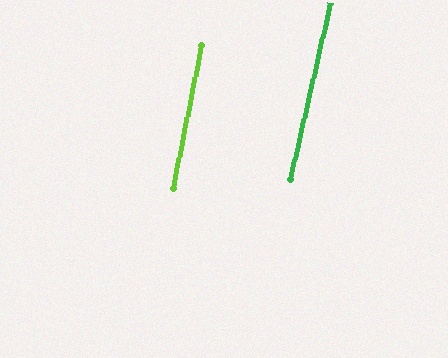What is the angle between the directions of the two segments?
Approximately 2 degrees.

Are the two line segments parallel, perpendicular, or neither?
Parallel — their directions differ by only 1.6°.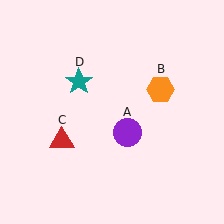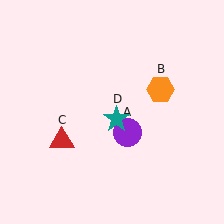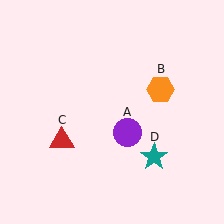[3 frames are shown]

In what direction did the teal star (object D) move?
The teal star (object D) moved down and to the right.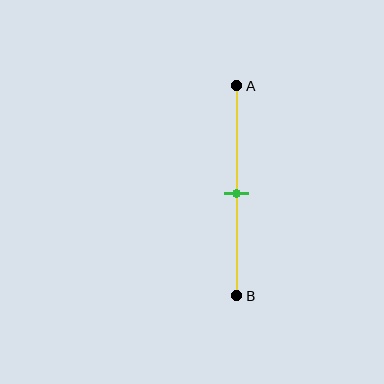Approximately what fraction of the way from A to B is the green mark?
The green mark is approximately 50% of the way from A to B.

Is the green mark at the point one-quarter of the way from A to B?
No, the mark is at about 50% from A, not at the 25% one-quarter point.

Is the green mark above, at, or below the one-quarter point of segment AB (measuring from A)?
The green mark is below the one-quarter point of segment AB.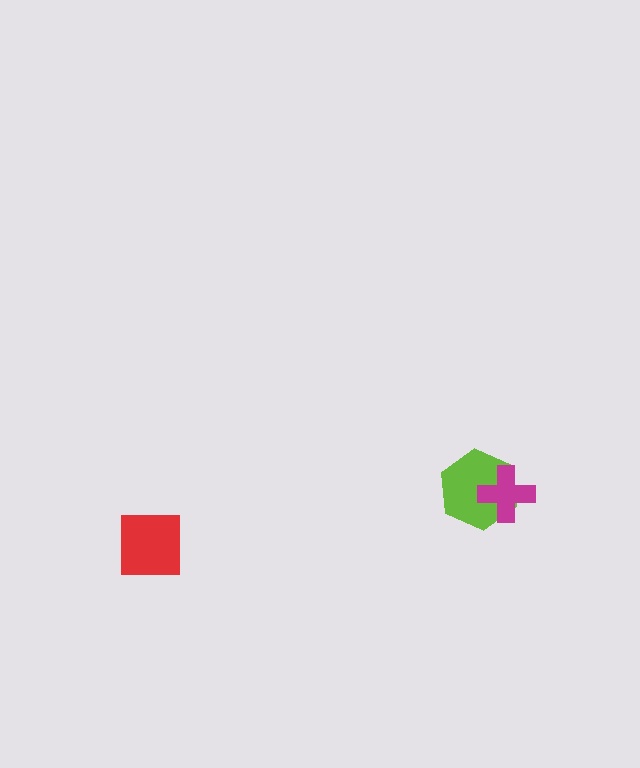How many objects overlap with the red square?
0 objects overlap with the red square.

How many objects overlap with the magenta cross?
1 object overlaps with the magenta cross.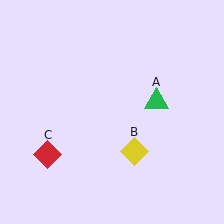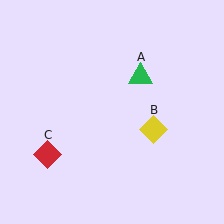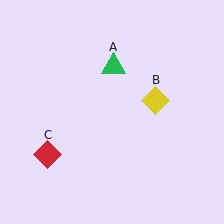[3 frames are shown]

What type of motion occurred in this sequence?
The green triangle (object A), yellow diamond (object B) rotated counterclockwise around the center of the scene.